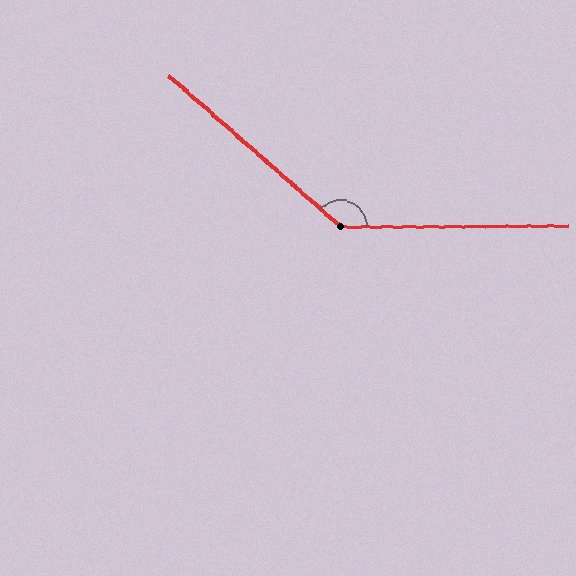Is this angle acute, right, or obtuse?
It is obtuse.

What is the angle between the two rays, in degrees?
Approximately 138 degrees.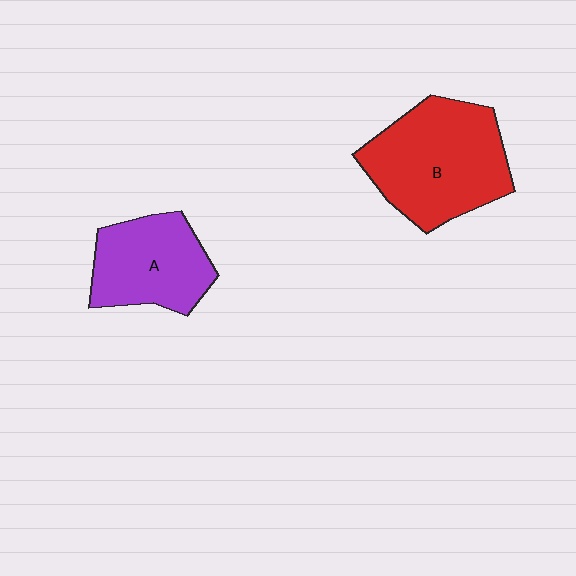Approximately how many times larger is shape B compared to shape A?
Approximately 1.4 times.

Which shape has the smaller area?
Shape A (purple).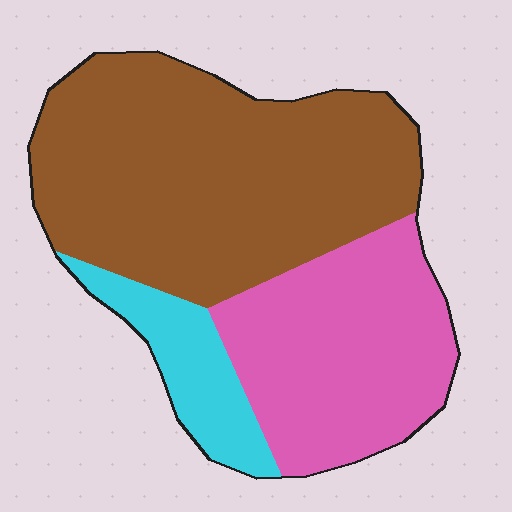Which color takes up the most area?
Brown, at roughly 55%.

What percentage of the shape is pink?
Pink covers 33% of the shape.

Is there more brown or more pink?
Brown.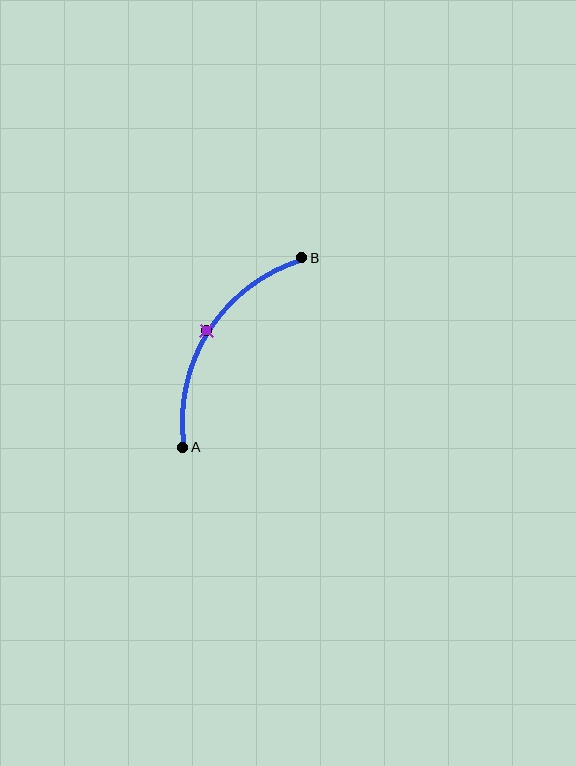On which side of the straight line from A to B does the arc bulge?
The arc bulges to the left of the straight line connecting A and B.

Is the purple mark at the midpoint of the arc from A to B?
Yes. The purple mark lies on the arc at equal arc-length from both A and B — it is the arc midpoint.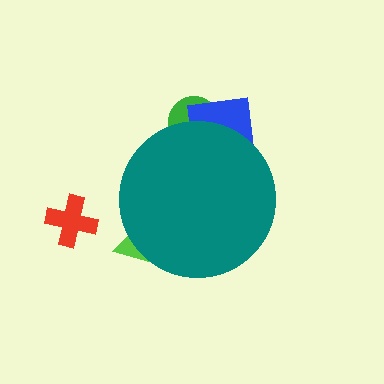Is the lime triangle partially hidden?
Yes, the lime triangle is partially hidden behind the teal circle.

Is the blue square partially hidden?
Yes, the blue square is partially hidden behind the teal circle.